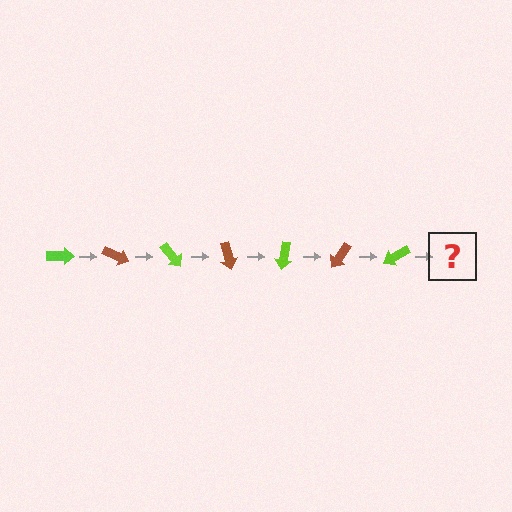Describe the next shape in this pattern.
It should be a brown arrow, rotated 175 degrees from the start.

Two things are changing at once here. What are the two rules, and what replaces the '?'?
The two rules are that it rotates 25 degrees each step and the color cycles through lime and brown. The '?' should be a brown arrow, rotated 175 degrees from the start.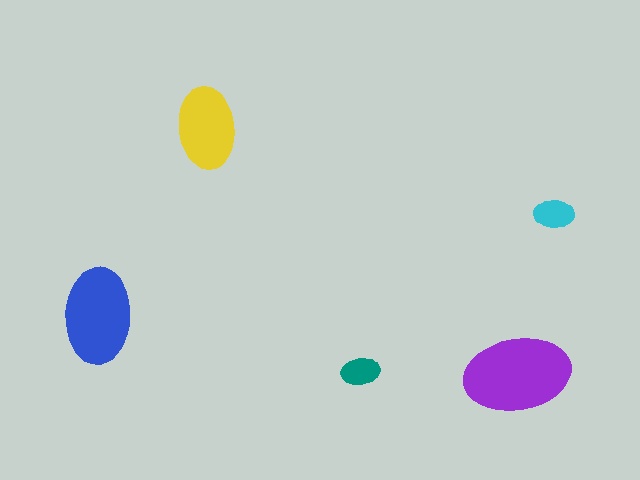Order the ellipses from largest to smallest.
the purple one, the blue one, the yellow one, the cyan one, the teal one.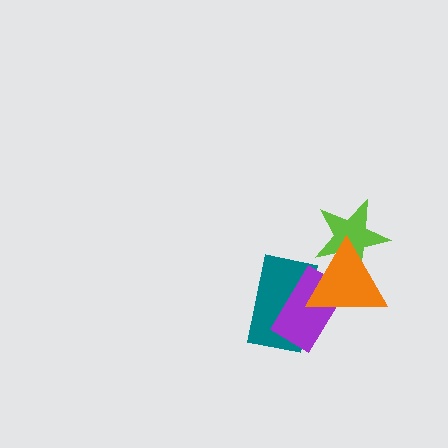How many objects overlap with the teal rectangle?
2 objects overlap with the teal rectangle.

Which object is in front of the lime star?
The orange triangle is in front of the lime star.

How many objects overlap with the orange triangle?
3 objects overlap with the orange triangle.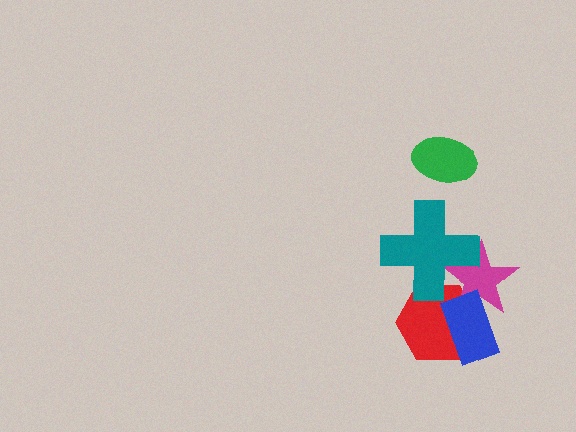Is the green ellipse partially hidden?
No, no other shape covers it.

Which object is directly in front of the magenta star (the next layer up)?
The teal cross is directly in front of the magenta star.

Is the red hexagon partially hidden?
Yes, it is partially covered by another shape.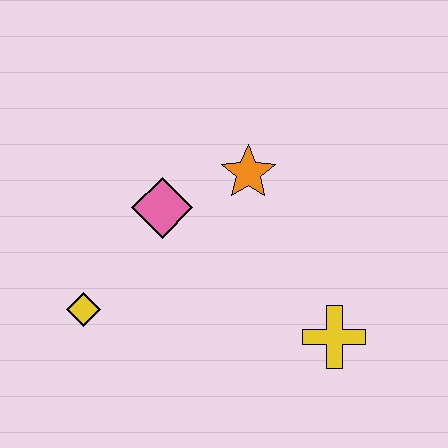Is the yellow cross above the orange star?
No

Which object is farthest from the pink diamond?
The yellow cross is farthest from the pink diamond.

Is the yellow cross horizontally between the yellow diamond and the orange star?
No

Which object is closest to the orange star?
The pink diamond is closest to the orange star.